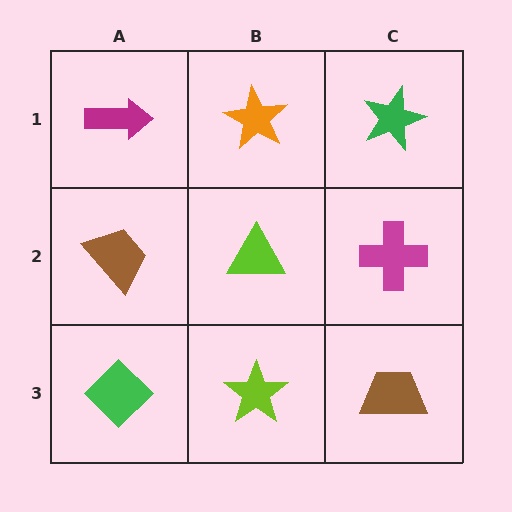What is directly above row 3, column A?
A brown trapezoid.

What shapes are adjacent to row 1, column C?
A magenta cross (row 2, column C), an orange star (row 1, column B).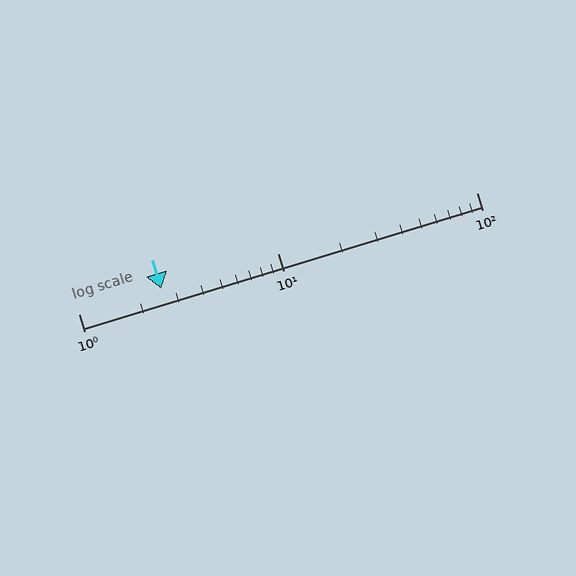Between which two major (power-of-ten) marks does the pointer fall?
The pointer is between 1 and 10.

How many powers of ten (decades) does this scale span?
The scale spans 2 decades, from 1 to 100.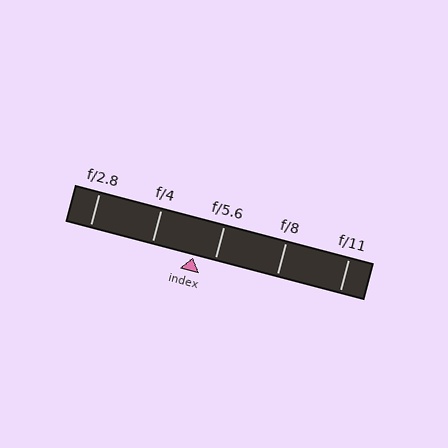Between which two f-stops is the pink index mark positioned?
The index mark is between f/4 and f/5.6.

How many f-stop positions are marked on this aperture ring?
There are 5 f-stop positions marked.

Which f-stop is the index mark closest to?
The index mark is closest to f/5.6.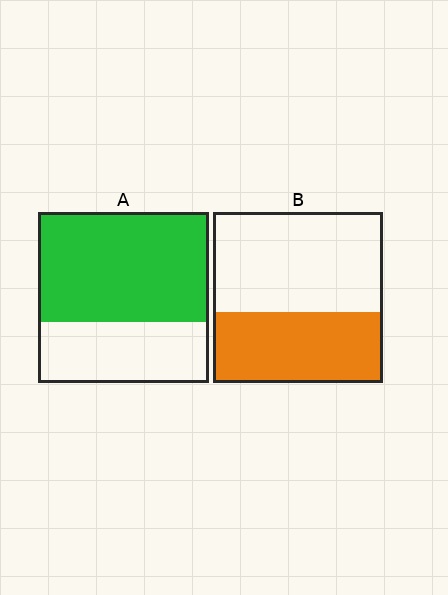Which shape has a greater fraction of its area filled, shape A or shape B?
Shape A.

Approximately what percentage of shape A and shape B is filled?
A is approximately 65% and B is approximately 40%.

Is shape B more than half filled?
No.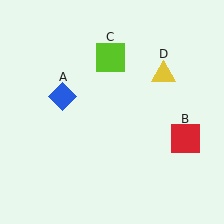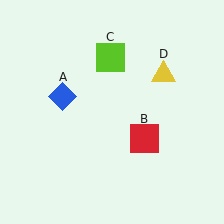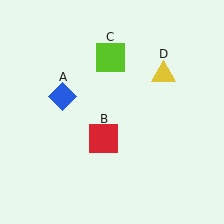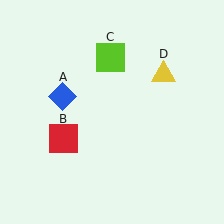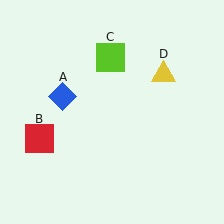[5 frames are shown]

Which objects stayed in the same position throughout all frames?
Blue diamond (object A) and lime square (object C) and yellow triangle (object D) remained stationary.